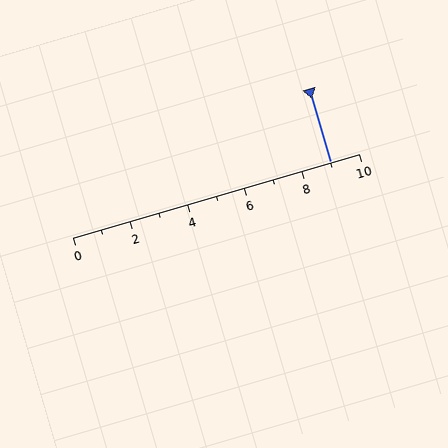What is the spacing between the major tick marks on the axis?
The major ticks are spaced 2 apart.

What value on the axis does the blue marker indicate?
The marker indicates approximately 9.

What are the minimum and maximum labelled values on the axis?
The axis runs from 0 to 10.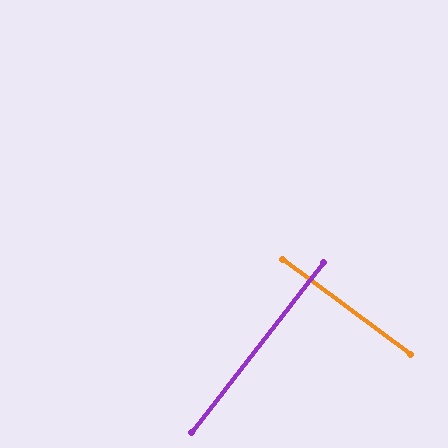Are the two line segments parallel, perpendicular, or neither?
Perpendicular — they meet at approximately 89°.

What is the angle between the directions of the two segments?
Approximately 89 degrees.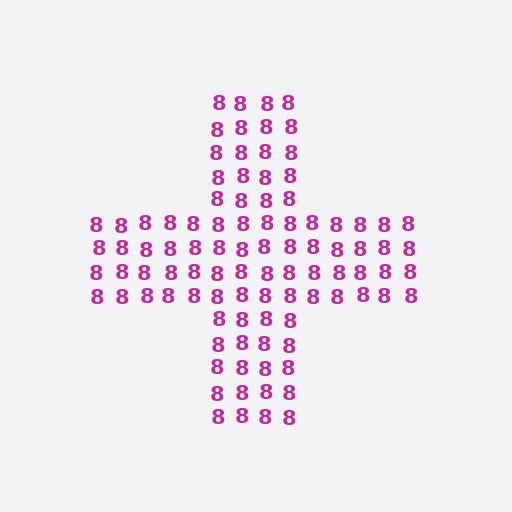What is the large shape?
The large shape is a cross.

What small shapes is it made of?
It is made of small digit 8's.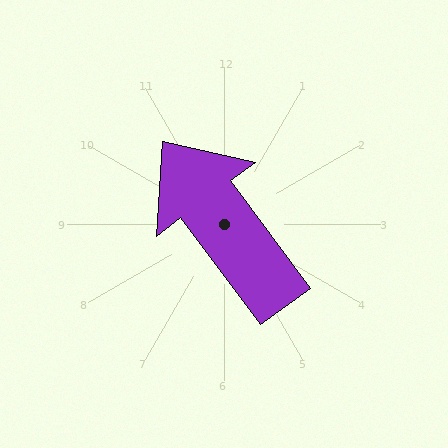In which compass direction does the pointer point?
Northwest.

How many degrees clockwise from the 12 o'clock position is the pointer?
Approximately 323 degrees.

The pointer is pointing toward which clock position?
Roughly 11 o'clock.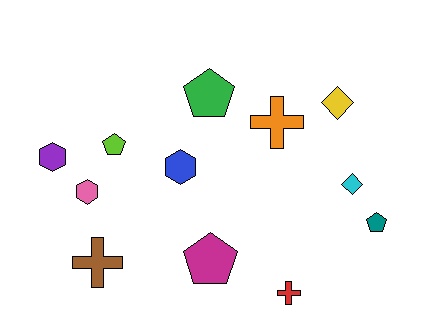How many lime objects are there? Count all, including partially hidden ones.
There is 1 lime object.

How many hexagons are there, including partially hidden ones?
There are 3 hexagons.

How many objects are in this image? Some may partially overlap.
There are 12 objects.